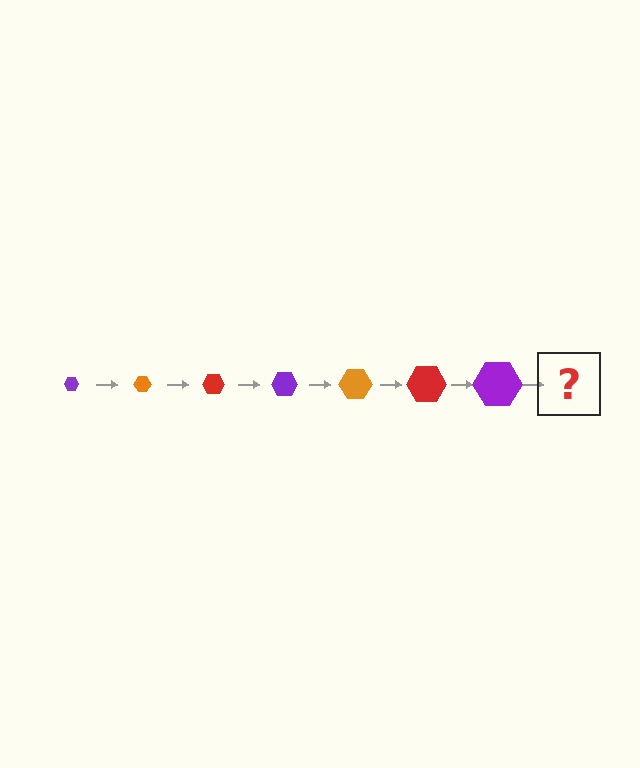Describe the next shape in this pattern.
It should be an orange hexagon, larger than the previous one.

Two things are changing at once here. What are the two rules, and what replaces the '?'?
The two rules are that the hexagon grows larger each step and the color cycles through purple, orange, and red. The '?' should be an orange hexagon, larger than the previous one.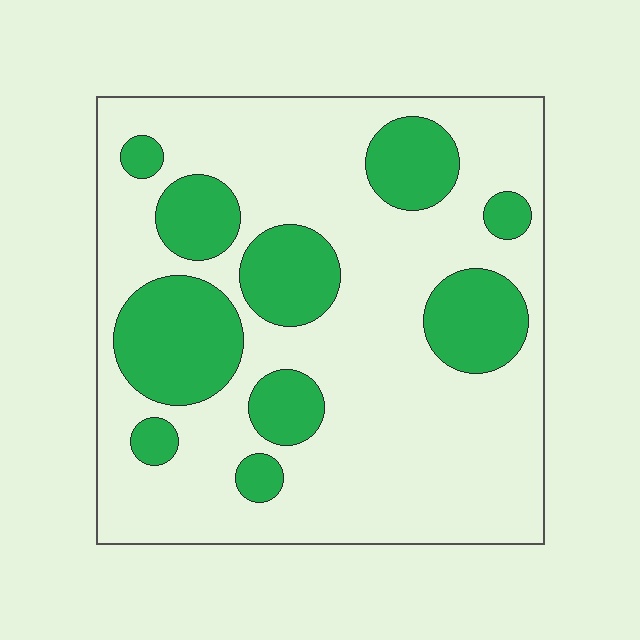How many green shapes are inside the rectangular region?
10.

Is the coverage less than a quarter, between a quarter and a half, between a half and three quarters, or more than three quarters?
Between a quarter and a half.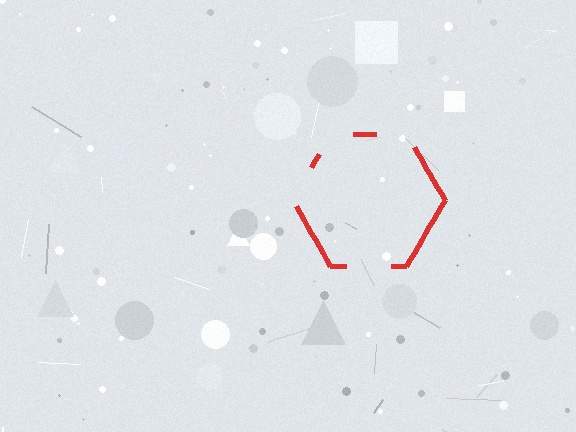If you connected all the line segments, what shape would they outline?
They would outline a hexagon.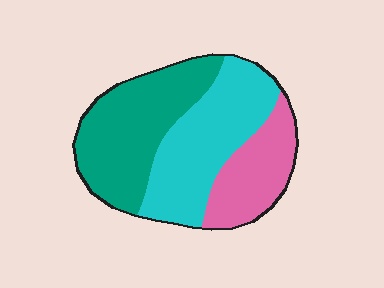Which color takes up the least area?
Pink, at roughly 25%.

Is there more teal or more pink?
Teal.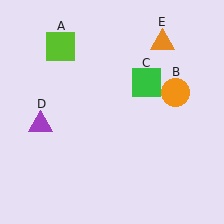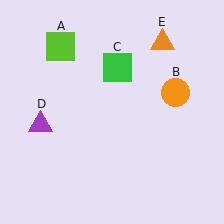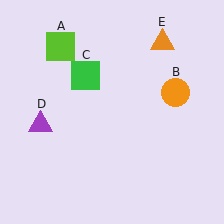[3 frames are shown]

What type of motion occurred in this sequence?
The green square (object C) rotated counterclockwise around the center of the scene.